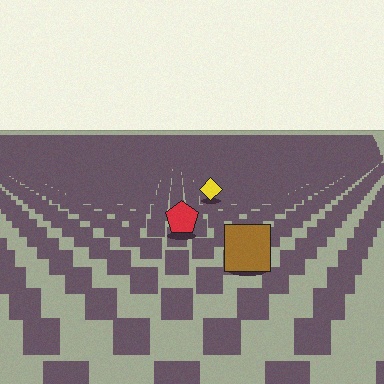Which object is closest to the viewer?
The brown square is closest. The texture marks near it are larger and more spread out.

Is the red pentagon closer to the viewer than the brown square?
No. The brown square is closer — you can tell from the texture gradient: the ground texture is coarser near it.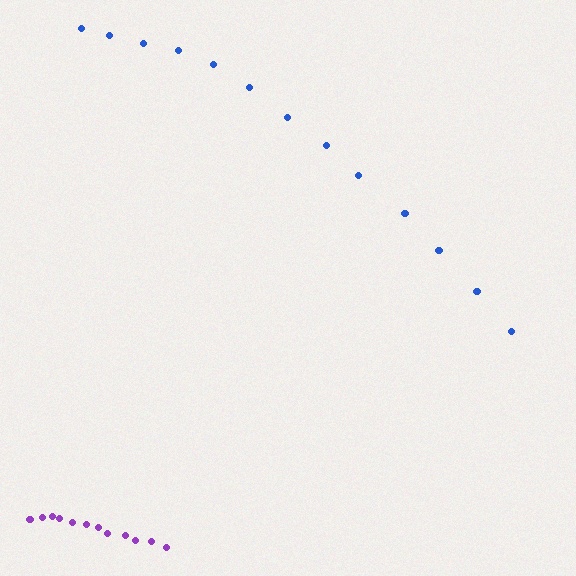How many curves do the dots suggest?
There are 2 distinct paths.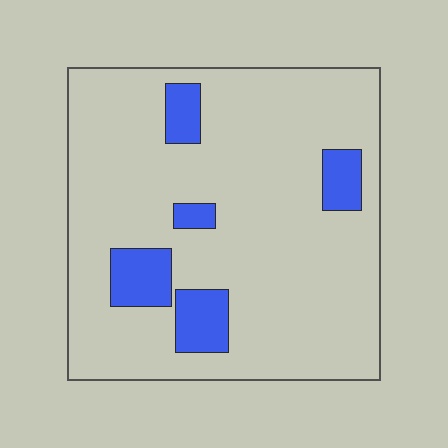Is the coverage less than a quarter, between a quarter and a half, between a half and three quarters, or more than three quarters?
Less than a quarter.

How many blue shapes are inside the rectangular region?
5.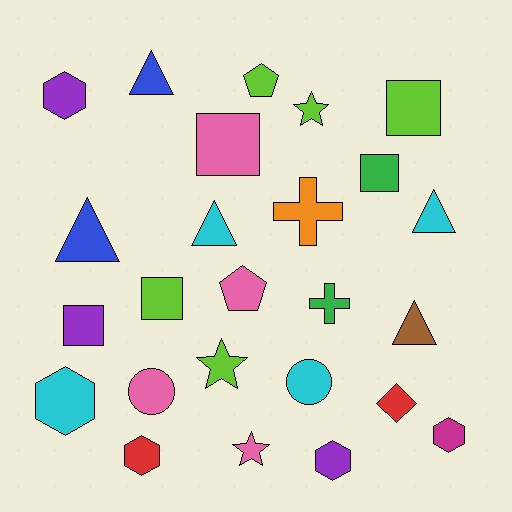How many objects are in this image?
There are 25 objects.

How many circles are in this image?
There are 2 circles.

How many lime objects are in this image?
There are 5 lime objects.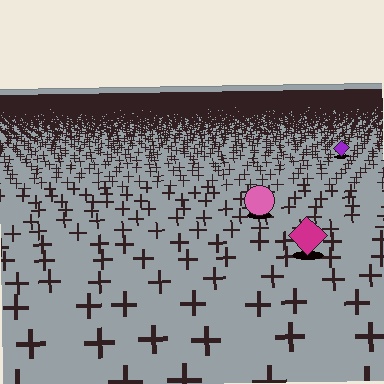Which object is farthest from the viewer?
The purple diamond is farthest from the viewer. It appears smaller and the ground texture around it is denser.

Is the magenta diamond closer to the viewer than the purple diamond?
Yes. The magenta diamond is closer — you can tell from the texture gradient: the ground texture is coarser near it.